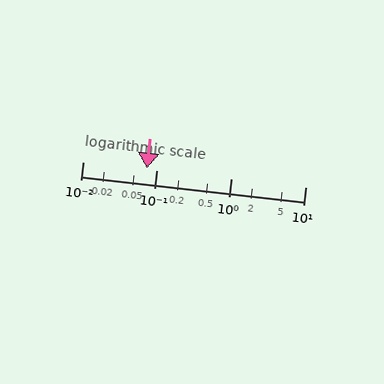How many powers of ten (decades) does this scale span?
The scale spans 3 decades, from 0.01 to 10.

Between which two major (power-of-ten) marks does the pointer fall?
The pointer is between 0.01 and 0.1.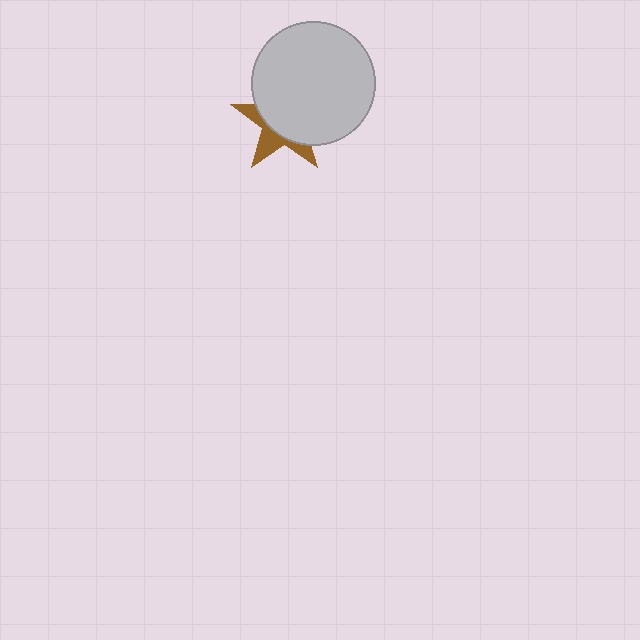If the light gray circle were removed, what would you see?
You would see the complete brown star.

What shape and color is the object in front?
The object in front is a light gray circle.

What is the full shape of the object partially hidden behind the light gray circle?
The partially hidden object is a brown star.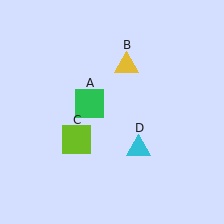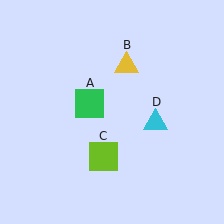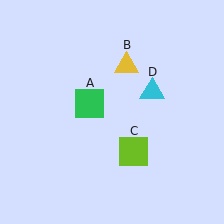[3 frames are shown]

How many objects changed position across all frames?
2 objects changed position: lime square (object C), cyan triangle (object D).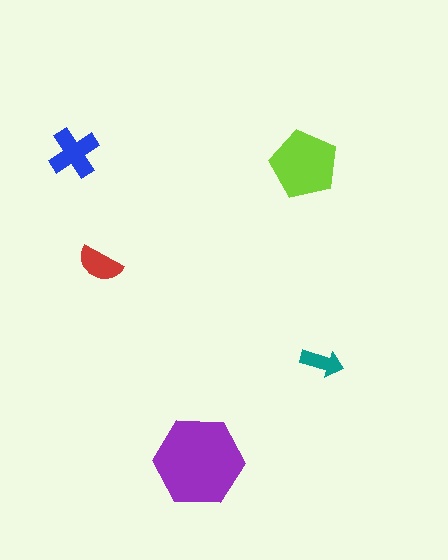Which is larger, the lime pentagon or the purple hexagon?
The purple hexagon.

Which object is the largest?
The purple hexagon.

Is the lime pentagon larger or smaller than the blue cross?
Larger.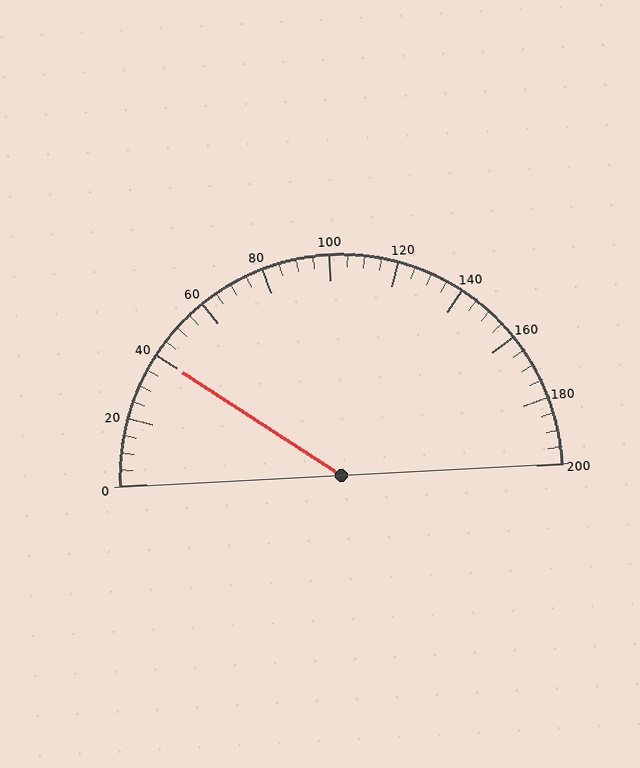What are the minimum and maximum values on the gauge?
The gauge ranges from 0 to 200.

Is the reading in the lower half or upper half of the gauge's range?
The reading is in the lower half of the range (0 to 200).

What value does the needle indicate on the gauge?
The needle indicates approximately 40.